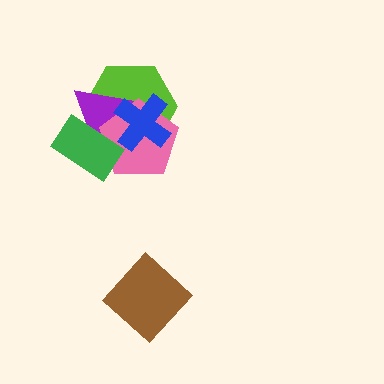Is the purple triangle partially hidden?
Yes, it is partially covered by another shape.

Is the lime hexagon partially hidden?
Yes, it is partially covered by another shape.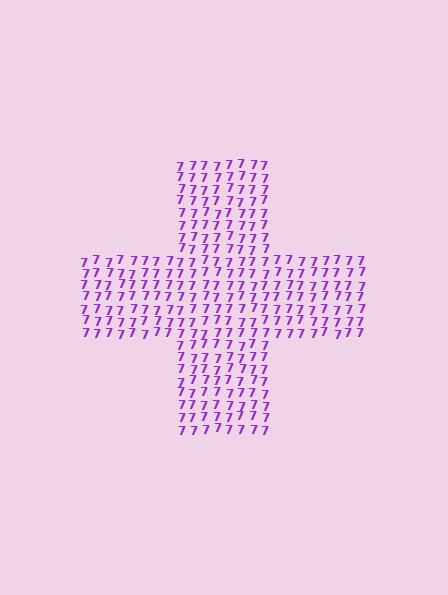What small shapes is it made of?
It is made of small digit 7's.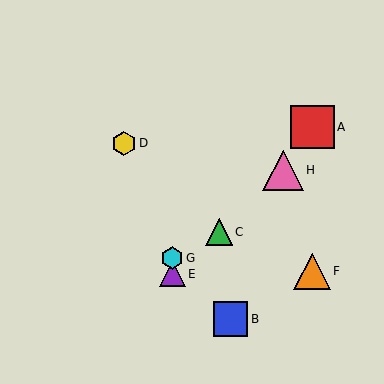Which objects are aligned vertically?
Objects E, G are aligned vertically.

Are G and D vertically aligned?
No, G is at x≈172 and D is at x≈124.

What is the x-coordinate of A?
Object A is at x≈312.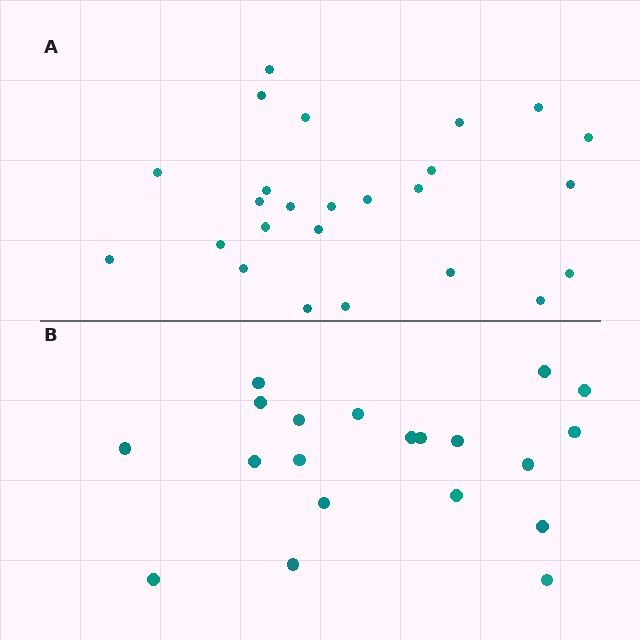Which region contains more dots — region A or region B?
Region A (the top region) has more dots.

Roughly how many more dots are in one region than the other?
Region A has about 5 more dots than region B.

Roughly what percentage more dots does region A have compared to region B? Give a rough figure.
About 25% more.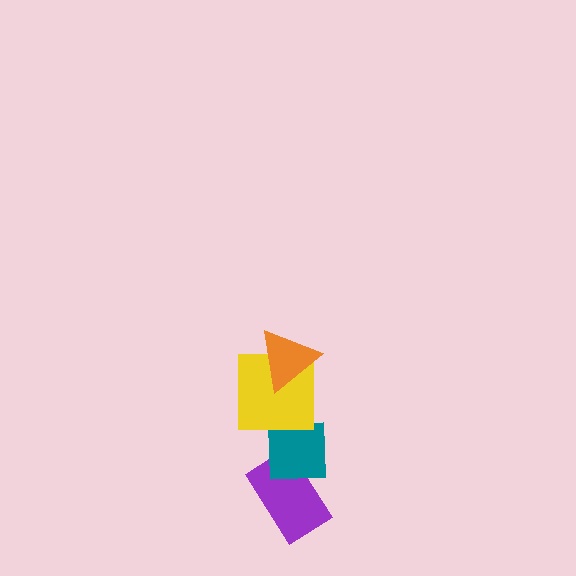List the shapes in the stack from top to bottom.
From top to bottom: the orange triangle, the yellow square, the teal square, the purple rectangle.